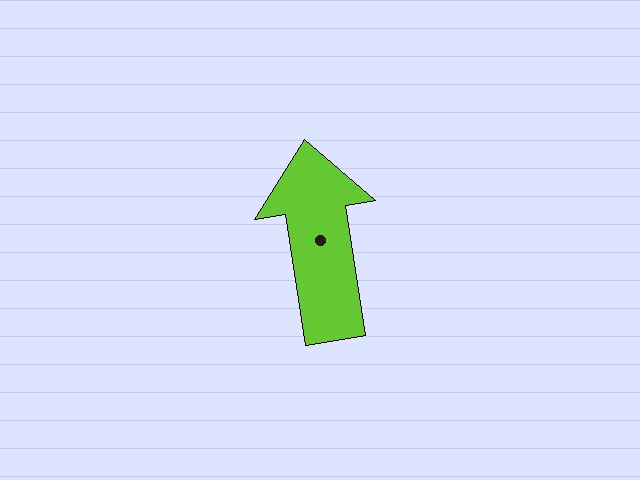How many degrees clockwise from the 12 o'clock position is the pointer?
Approximately 351 degrees.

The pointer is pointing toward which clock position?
Roughly 12 o'clock.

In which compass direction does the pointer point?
North.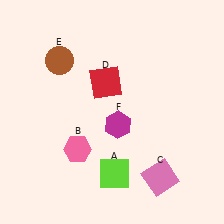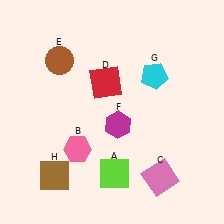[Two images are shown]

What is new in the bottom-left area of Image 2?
A brown square (H) was added in the bottom-left area of Image 2.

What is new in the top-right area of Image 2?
A cyan pentagon (G) was added in the top-right area of Image 2.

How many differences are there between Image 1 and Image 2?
There are 2 differences between the two images.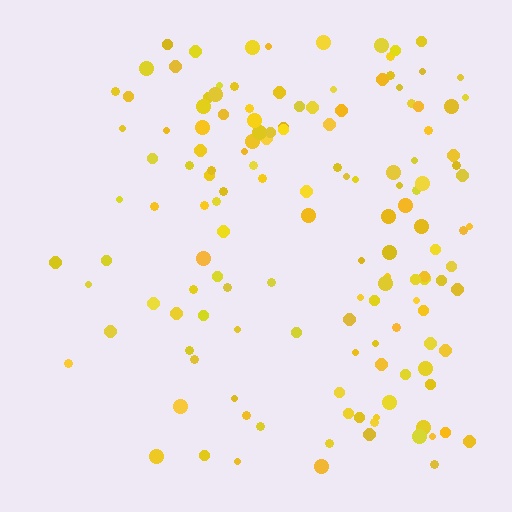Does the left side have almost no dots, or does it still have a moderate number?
Still a moderate number, just noticeably fewer than the right.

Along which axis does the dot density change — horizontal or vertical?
Horizontal.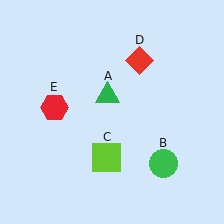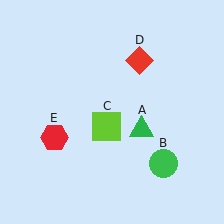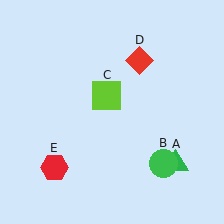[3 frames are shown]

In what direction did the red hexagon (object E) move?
The red hexagon (object E) moved down.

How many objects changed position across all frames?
3 objects changed position: green triangle (object A), lime square (object C), red hexagon (object E).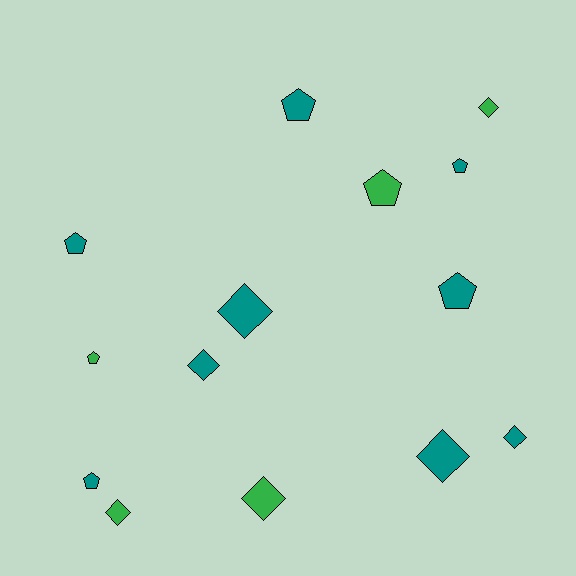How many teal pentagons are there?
There are 5 teal pentagons.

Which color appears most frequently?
Teal, with 9 objects.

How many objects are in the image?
There are 14 objects.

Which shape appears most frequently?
Pentagon, with 7 objects.